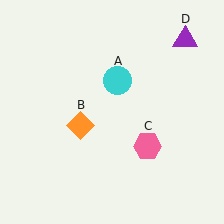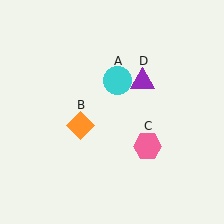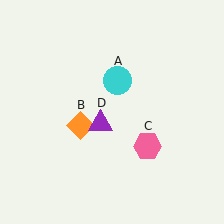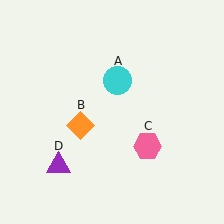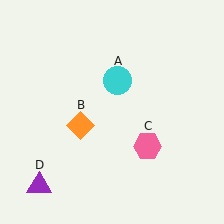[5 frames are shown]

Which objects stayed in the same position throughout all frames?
Cyan circle (object A) and orange diamond (object B) and pink hexagon (object C) remained stationary.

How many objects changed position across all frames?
1 object changed position: purple triangle (object D).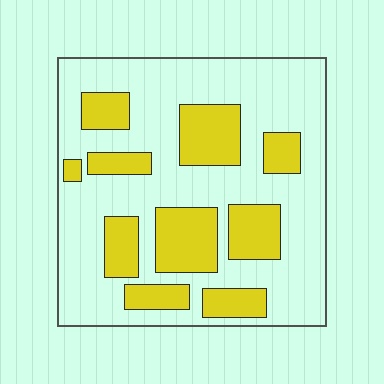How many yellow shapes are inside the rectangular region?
10.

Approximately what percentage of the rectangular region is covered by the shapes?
Approximately 30%.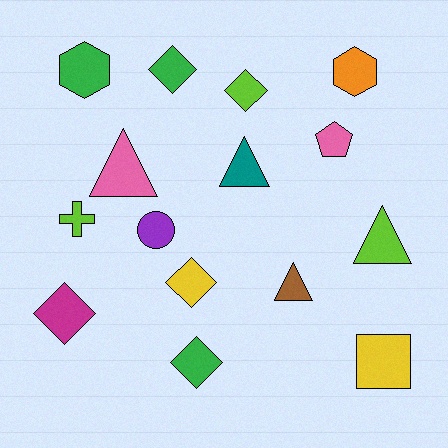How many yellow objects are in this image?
There are 2 yellow objects.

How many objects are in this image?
There are 15 objects.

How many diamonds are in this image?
There are 5 diamonds.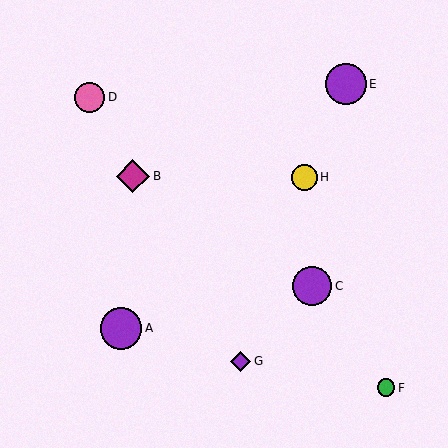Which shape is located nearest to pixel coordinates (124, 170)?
The magenta diamond (labeled B) at (133, 176) is nearest to that location.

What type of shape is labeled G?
Shape G is a purple diamond.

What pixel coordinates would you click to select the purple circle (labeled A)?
Click at (121, 328) to select the purple circle A.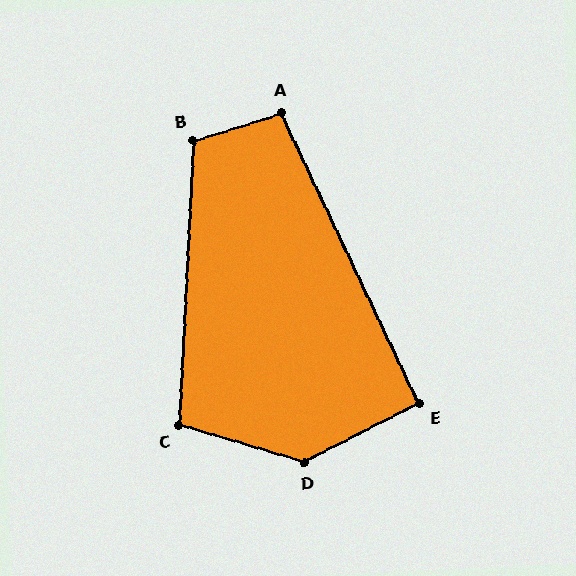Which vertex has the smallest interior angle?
E, at approximately 92 degrees.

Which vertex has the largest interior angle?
D, at approximately 136 degrees.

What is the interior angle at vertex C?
Approximately 104 degrees (obtuse).